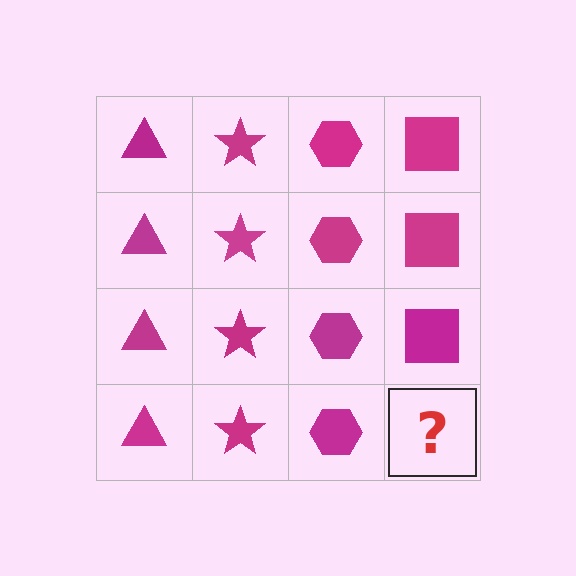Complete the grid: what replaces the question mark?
The question mark should be replaced with a magenta square.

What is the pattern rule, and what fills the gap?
The rule is that each column has a consistent shape. The gap should be filled with a magenta square.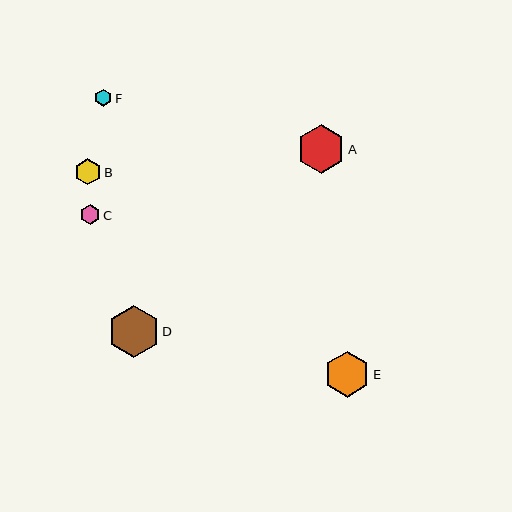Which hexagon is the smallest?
Hexagon F is the smallest with a size of approximately 17 pixels.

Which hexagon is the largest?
Hexagon D is the largest with a size of approximately 52 pixels.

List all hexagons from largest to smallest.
From largest to smallest: D, A, E, B, C, F.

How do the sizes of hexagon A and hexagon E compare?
Hexagon A and hexagon E are approximately the same size.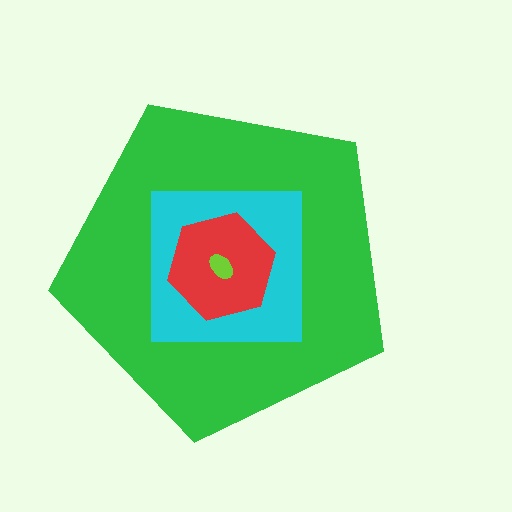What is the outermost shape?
The green pentagon.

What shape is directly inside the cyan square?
The red hexagon.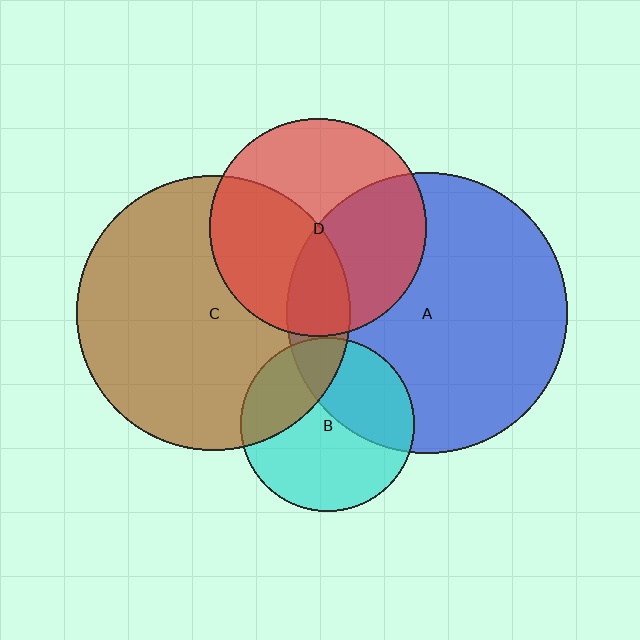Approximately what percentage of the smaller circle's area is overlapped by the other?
Approximately 45%.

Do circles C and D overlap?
Yes.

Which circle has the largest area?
Circle A (blue).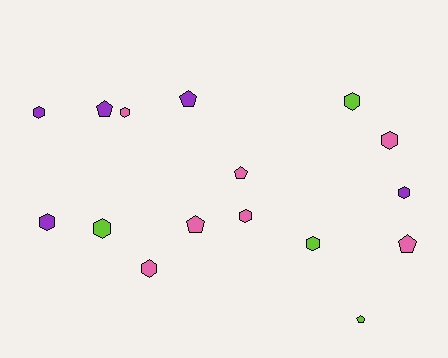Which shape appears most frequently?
Hexagon, with 10 objects.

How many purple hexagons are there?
There are 3 purple hexagons.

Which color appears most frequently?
Pink, with 7 objects.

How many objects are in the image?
There are 16 objects.